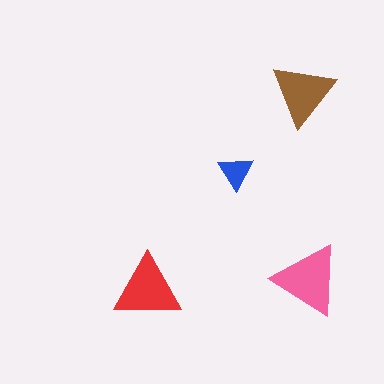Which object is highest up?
The brown triangle is topmost.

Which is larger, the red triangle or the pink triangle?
The pink one.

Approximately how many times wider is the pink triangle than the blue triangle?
About 2 times wider.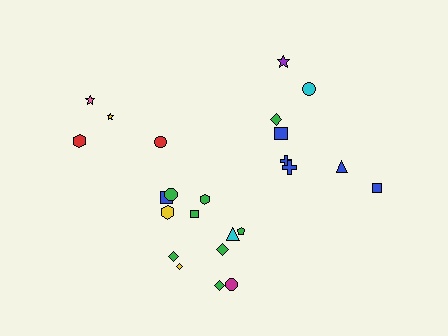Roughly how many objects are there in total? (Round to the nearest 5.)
Roughly 25 objects in total.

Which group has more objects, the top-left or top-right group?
The top-right group.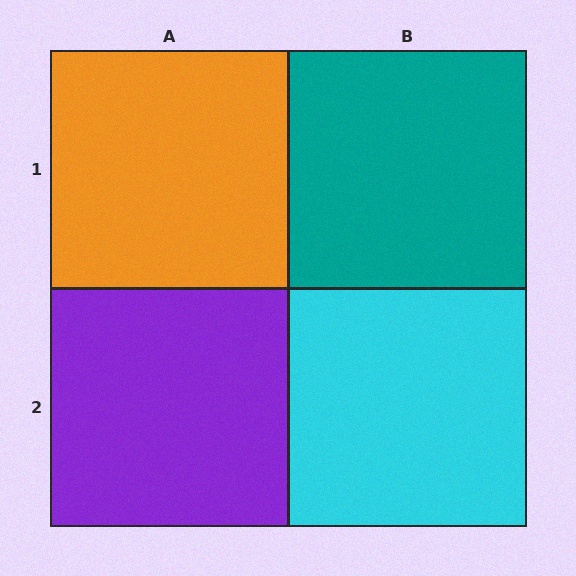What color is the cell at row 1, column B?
Teal.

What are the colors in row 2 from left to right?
Purple, cyan.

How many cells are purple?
1 cell is purple.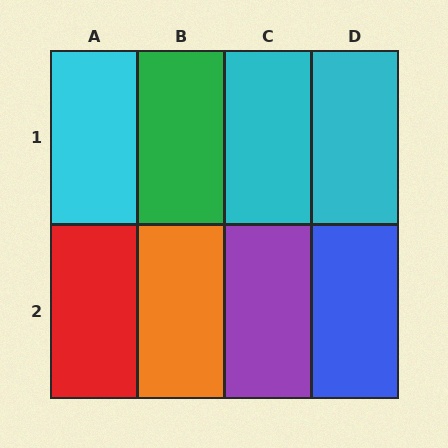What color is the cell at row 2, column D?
Blue.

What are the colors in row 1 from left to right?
Cyan, green, cyan, cyan.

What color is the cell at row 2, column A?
Red.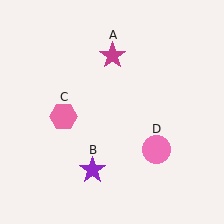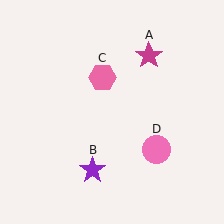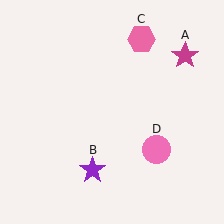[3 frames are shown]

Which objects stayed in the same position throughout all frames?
Purple star (object B) and pink circle (object D) remained stationary.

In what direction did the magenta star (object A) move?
The magenta star (object A) moved right.